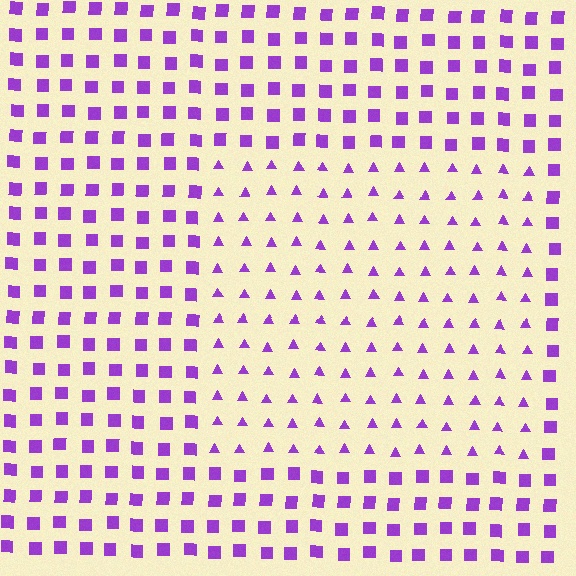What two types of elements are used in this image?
The image uses triangles inside the rectangle region and squares outside it.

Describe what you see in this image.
The image is filled with small purple elements arranged in a uniform grid. A rectangle-shaped region contains triangles, while the surrounding area contains squares. The boundary is defined purely by the change in element shape.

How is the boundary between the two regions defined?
The boundary is defined by a change in element shape: triangles inside vs. squares outside. All elements share the same color and spacing.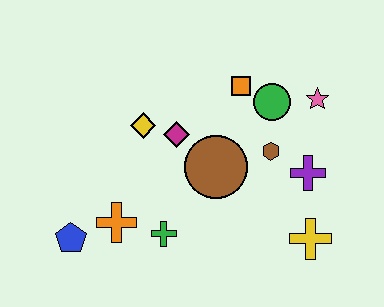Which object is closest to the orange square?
The green circle is closest to the orange square.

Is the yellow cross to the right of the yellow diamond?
Yes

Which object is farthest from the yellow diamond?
The yellow cross is farthest from the yellow diamond.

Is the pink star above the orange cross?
Yes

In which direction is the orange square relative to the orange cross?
The orange square is above the orange cross.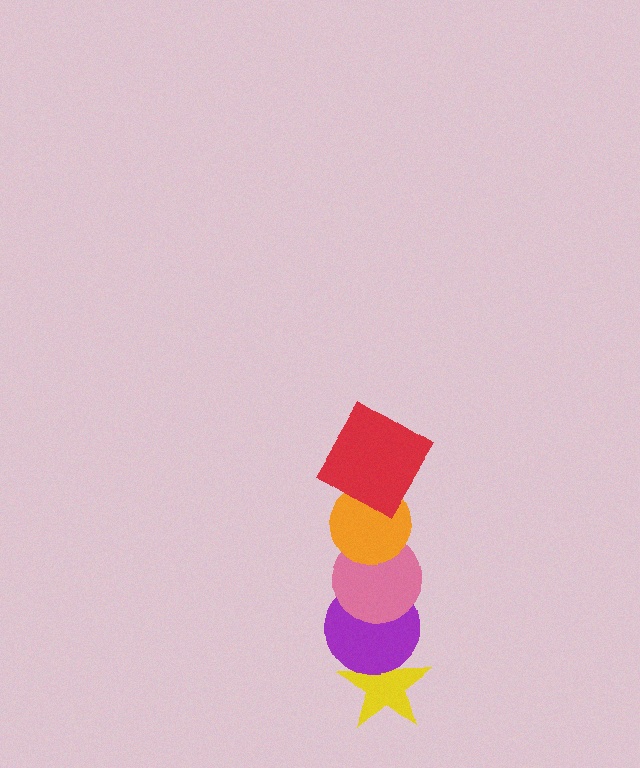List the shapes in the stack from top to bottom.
From top to bottom: the red diamond, the orange circle, the pink circle, the purple circle, the yellow star.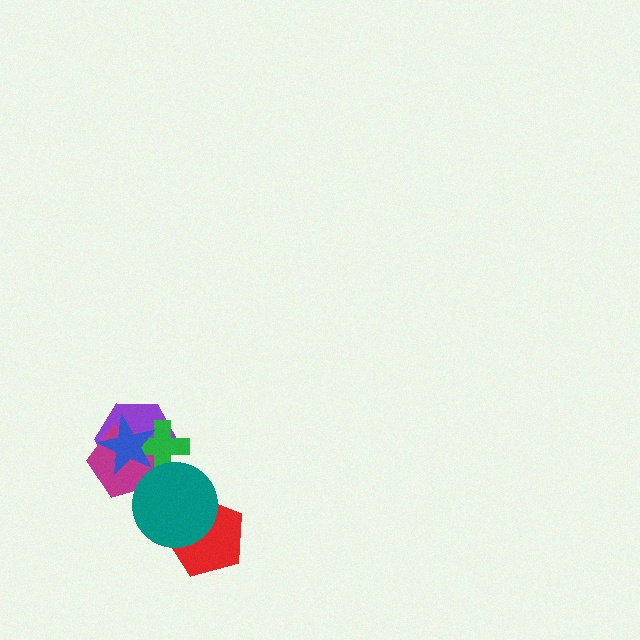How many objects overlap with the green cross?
4 objects overlap with the green cross.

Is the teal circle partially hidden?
No, no other shape covers it.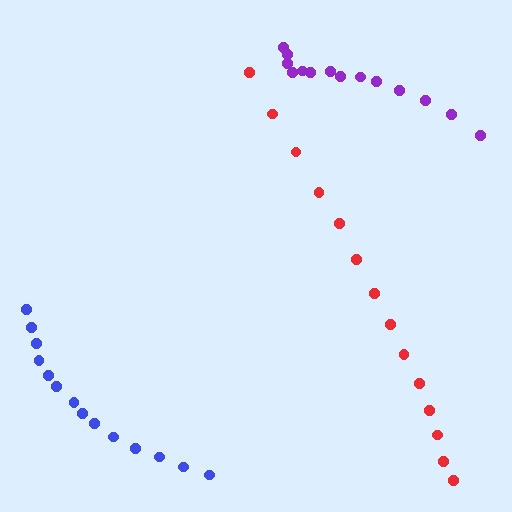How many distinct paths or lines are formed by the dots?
There are 3 distinct paths.